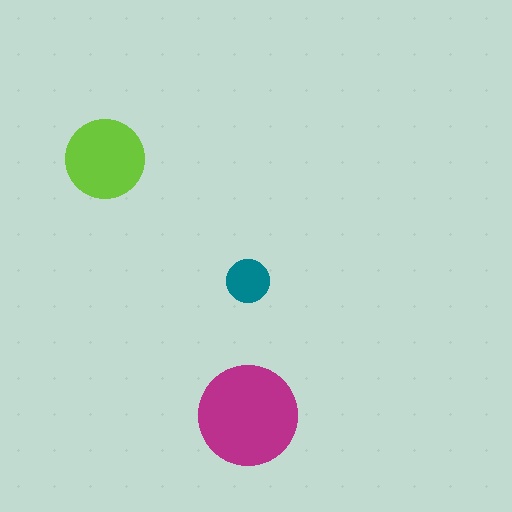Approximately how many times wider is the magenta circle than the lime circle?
About 1.5 times wider.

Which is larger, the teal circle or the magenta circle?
The magenta one.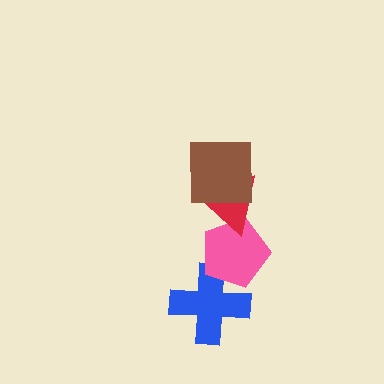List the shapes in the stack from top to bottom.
From top to bottom: the brown square, the red triangle, the pink pentagon, the blue cross.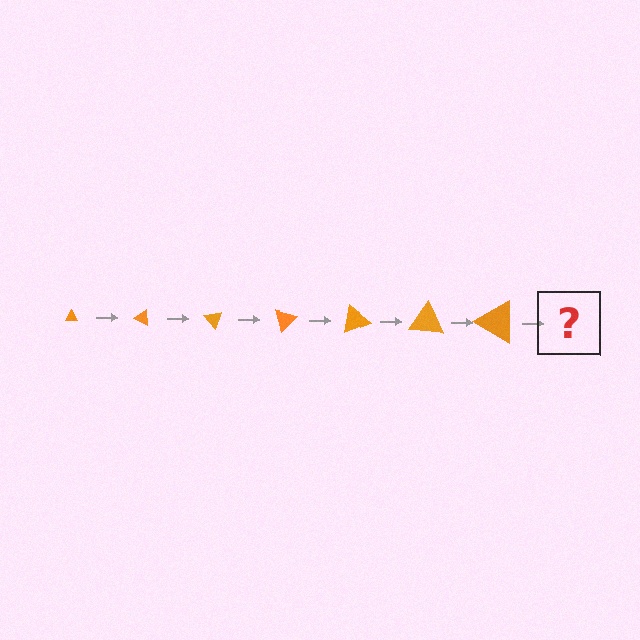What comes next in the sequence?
The next element should be a triangle, larger than the previous one and rotated 175 degrees from the start.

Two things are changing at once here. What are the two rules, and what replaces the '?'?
The two rules are that the triangle grows larger each step and it rotates 25 degrees each step. The '?' should be a triangle, larger than the previous one and rotated 175 degrees from the start.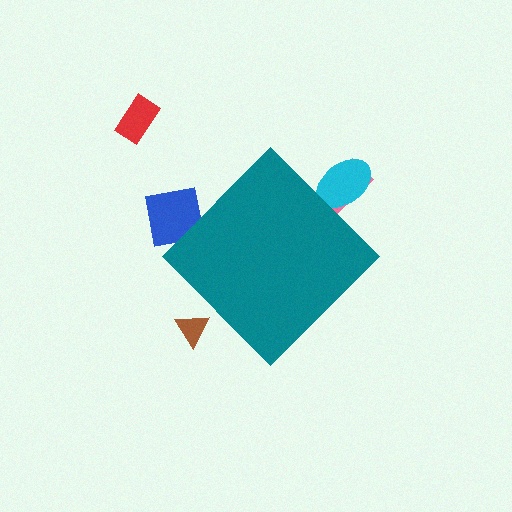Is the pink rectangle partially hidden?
Yes, the pink rectangle is partially hidden behind the teal diamond.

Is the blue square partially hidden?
Yes, the blue square is partially hidden behind the teal diamond.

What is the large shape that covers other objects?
A teal diamond.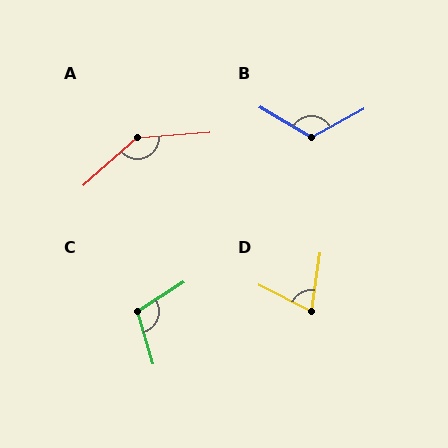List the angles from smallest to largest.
D (72°), C (106°), B (121°), A (143°).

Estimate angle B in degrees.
Approximately 121 degrees.